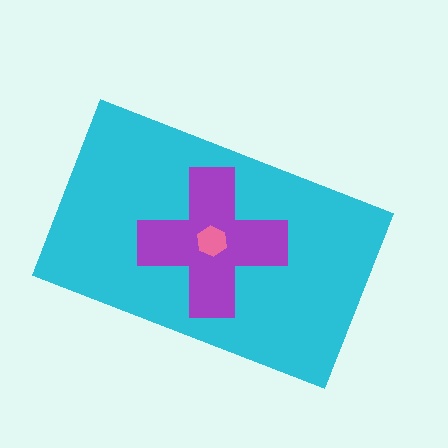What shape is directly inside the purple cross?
The pink hexagon.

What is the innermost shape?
The pink hexagon.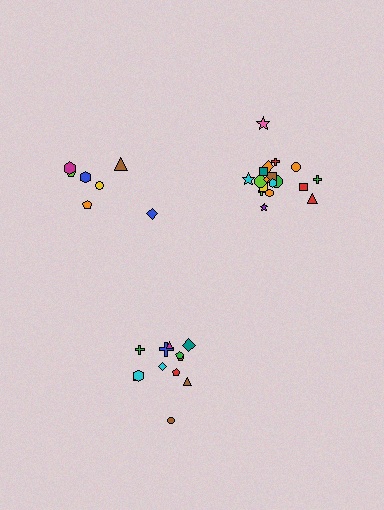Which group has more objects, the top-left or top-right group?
The top-right group.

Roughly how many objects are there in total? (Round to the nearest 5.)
Roughly 35 objects in total.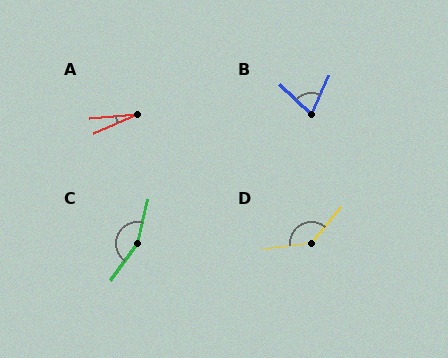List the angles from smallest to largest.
A (19°), B (70°), D (137°), C (158°).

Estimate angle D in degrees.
Approximately 137 degrees.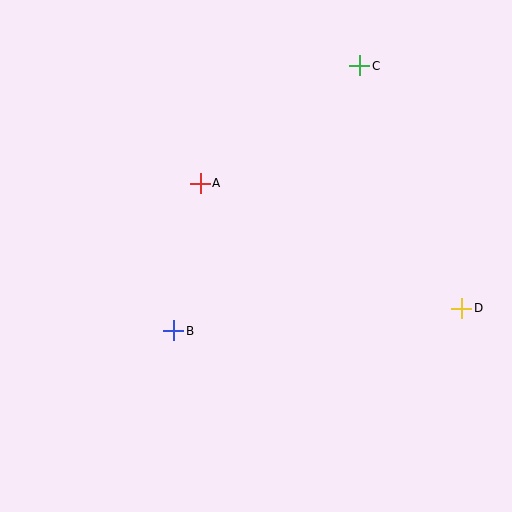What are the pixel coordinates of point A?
Point A is at (200, 183).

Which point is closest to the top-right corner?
Point C is closest to the top-right corner.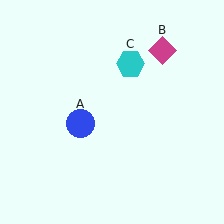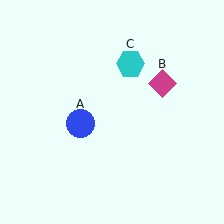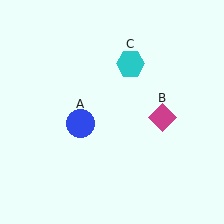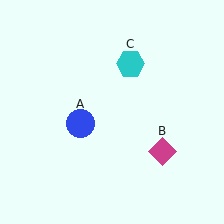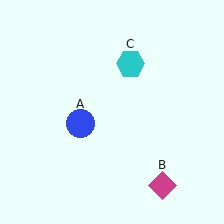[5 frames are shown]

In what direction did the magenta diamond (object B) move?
The magenta diamond (object B) moved down.